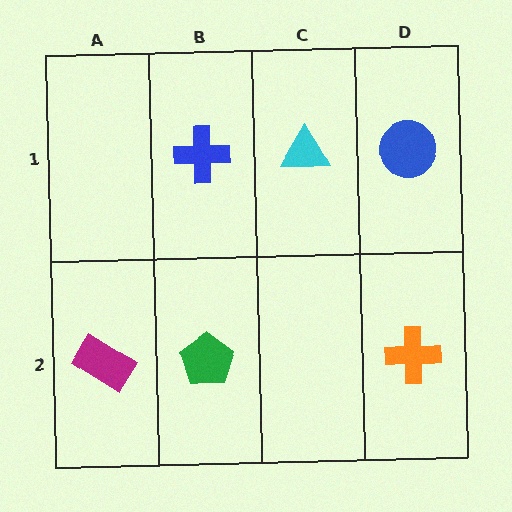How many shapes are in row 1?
3 shapes.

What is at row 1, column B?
A blue cross.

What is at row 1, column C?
A cyan triangle.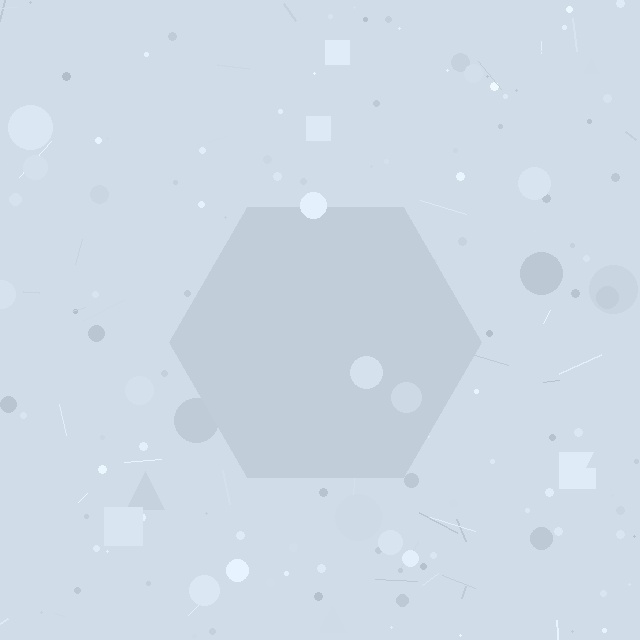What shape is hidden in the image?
A hexagon is hidden in the image.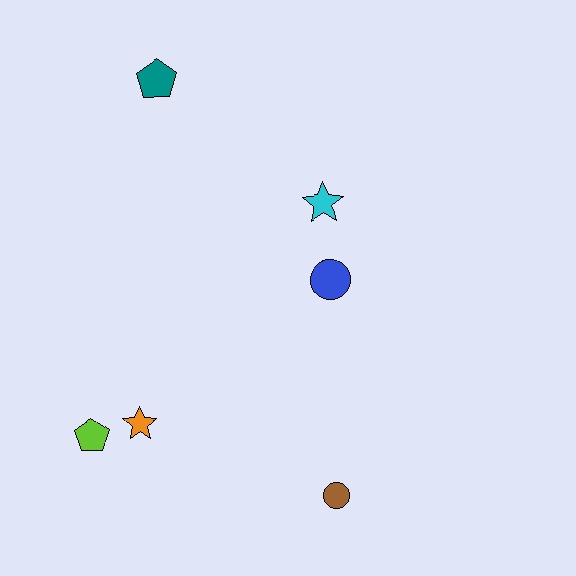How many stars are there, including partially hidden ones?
There are 2 stars.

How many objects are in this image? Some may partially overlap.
There are 6 objects.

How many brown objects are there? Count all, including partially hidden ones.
There is 1 brown object.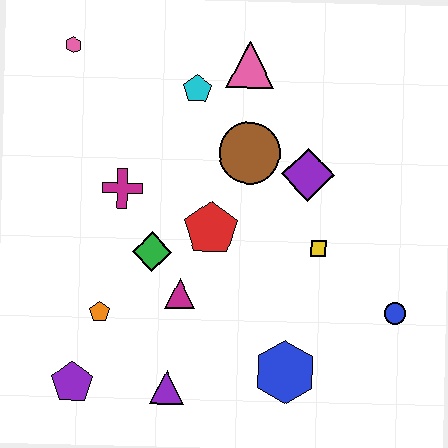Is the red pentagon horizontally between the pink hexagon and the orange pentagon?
No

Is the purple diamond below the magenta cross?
No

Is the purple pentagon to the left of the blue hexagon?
Yes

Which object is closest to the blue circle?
The yellow square is closest to the blue circle.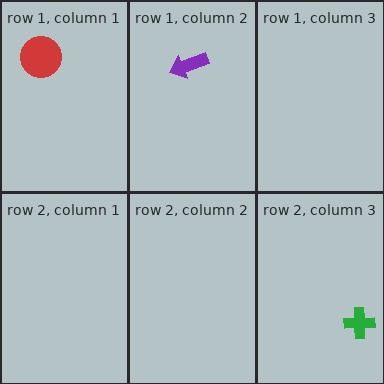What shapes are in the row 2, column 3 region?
The green cross.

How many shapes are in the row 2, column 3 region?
1.